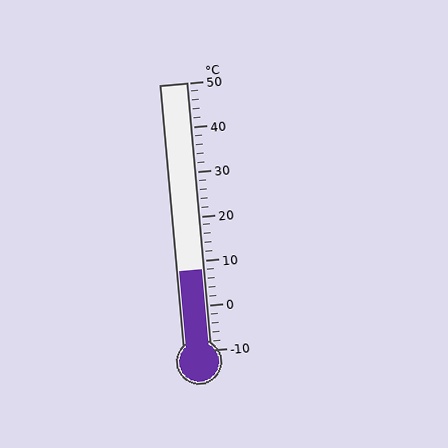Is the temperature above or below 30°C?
The temperature is below 30°C.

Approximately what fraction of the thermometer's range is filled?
The thermometer is filled to approximately 30% of its range.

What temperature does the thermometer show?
The thermometer shows approximately 8°C.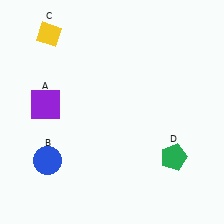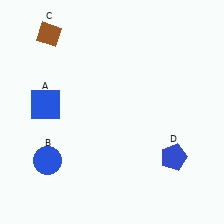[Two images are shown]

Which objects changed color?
A changed from purple to blue. C changed from yellow to brown. D changed from green to blue.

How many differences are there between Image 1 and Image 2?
There are 3 differences between the two images.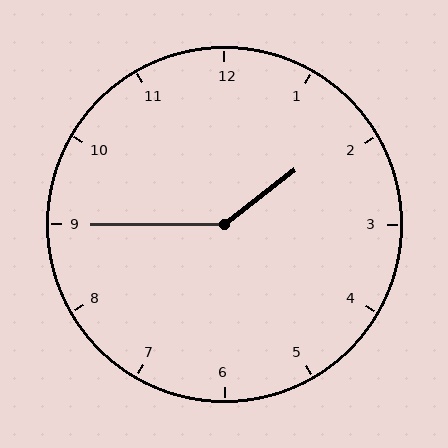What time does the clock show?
1:45.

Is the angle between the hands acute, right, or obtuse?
It is obtuse.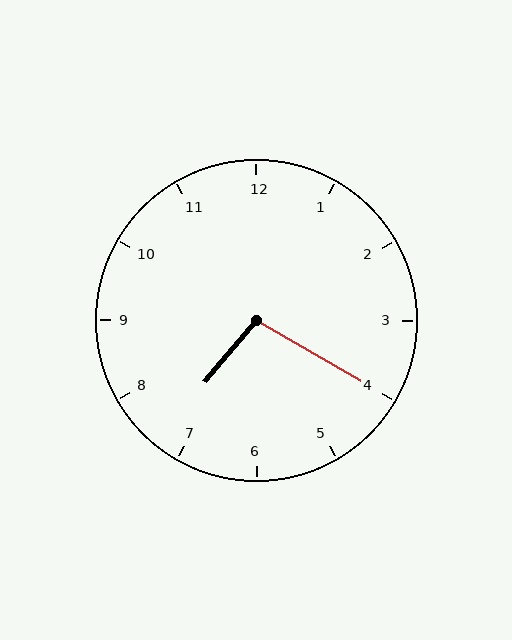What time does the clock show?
7:20.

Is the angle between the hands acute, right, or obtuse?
It is obtuse.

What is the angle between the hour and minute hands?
Approximately 100 degrees.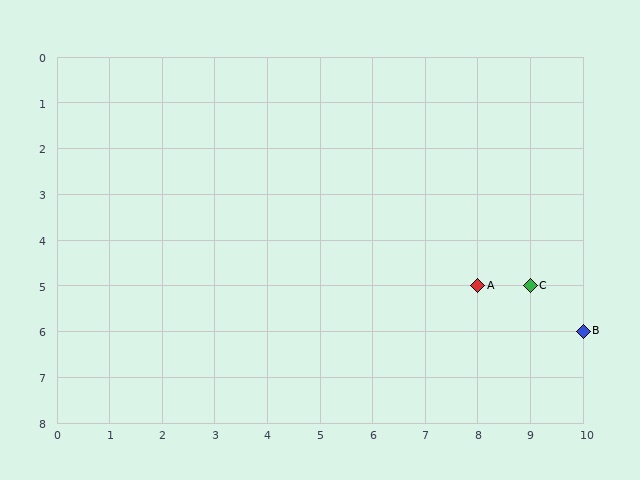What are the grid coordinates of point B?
Point B is at grid coordinates (10, 6).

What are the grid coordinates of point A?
Point A is at grid coordinates (8, 5).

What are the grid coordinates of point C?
Point C is at grid coordinates (9, 5).